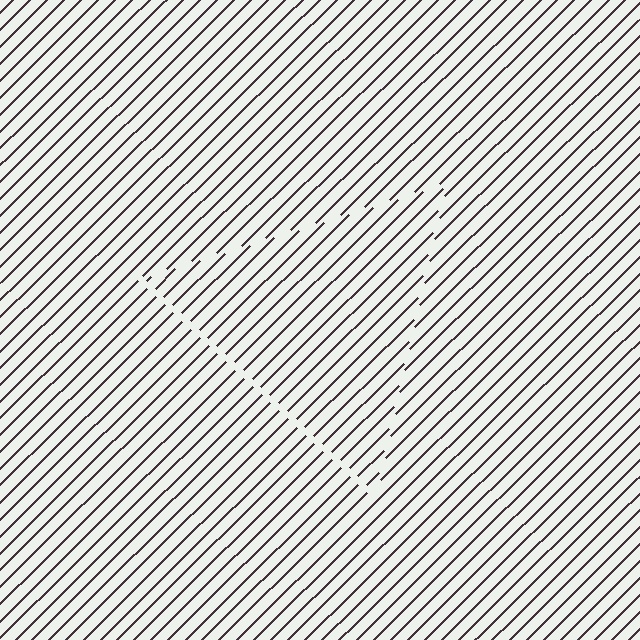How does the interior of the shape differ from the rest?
The interior of the shape contains the same grating, shifted by half a period — the contour is defined by the phase discontinuity where line-ends from the inner and outer gratings abut.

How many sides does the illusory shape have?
3 sides — the line-ends trace a triangle.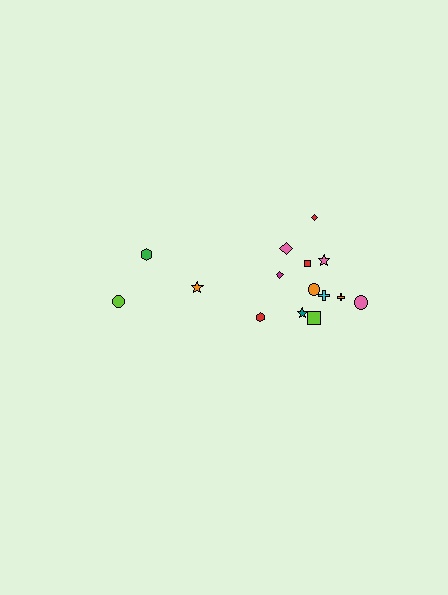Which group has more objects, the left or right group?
The right group.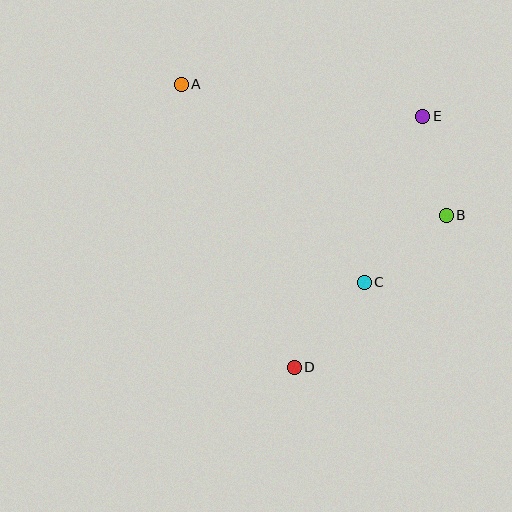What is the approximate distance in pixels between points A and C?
The distance between A and C is approximately 269 pixels.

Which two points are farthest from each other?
Points A and D are farthest from each other.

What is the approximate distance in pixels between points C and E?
The distance between C and E is approximately 176 pixels.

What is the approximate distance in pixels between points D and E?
The distance between D and E is approximately 282 pixels.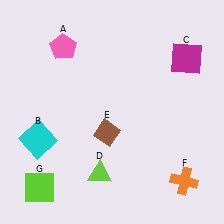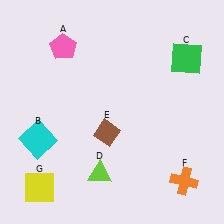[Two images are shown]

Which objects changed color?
C changed from magenta to green. G changed from lime to yellow.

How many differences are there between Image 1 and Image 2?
There are 2 differences between the two images.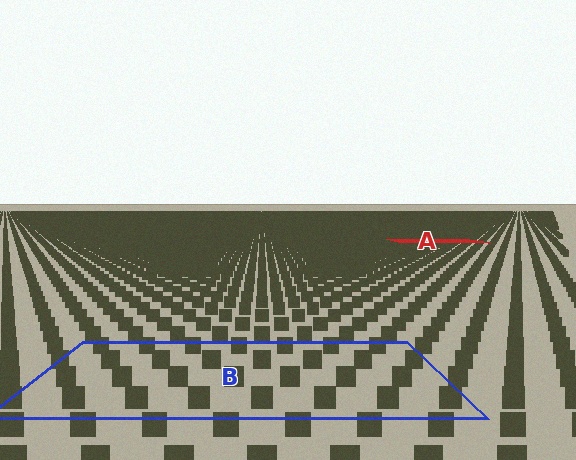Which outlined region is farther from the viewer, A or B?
Region A is farther from the viewer — the texture elements inside it appear smaller and more densely packed.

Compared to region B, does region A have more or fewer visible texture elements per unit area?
Region A has more texture elements per unit area — they are packed more densely because it is farther away.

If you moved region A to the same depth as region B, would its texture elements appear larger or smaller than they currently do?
They would appear larger. At a closer depth, the same texture elements are projected at a bigger on-screen size.